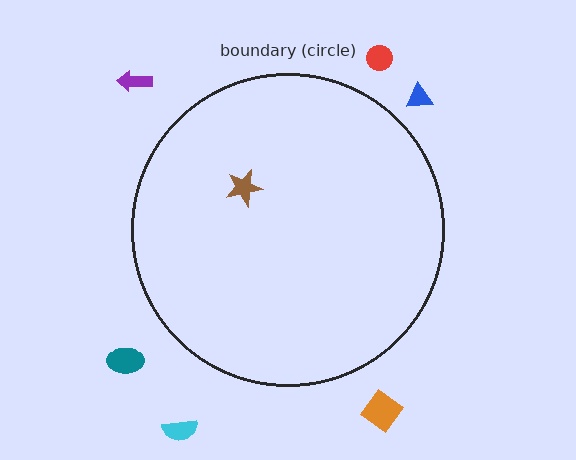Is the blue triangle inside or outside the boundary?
Outside.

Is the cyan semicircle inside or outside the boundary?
Outside.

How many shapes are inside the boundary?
1 inside, 6 outside.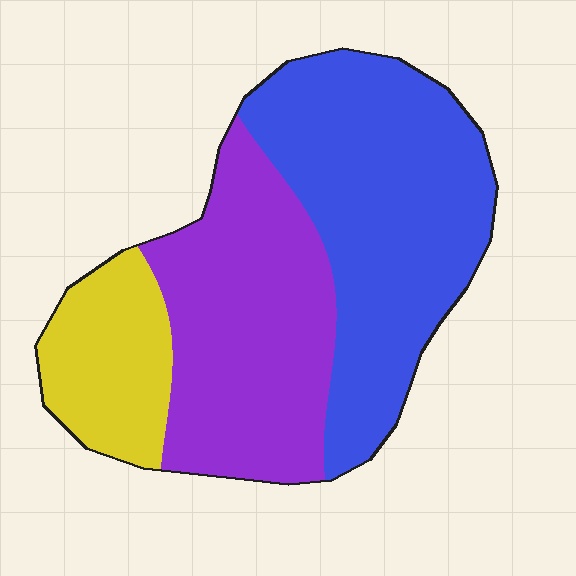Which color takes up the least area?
Yellow, at roughly 15%.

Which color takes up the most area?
Blue, at roughly 45%.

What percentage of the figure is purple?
Purple takes up between a third and a half of the figure.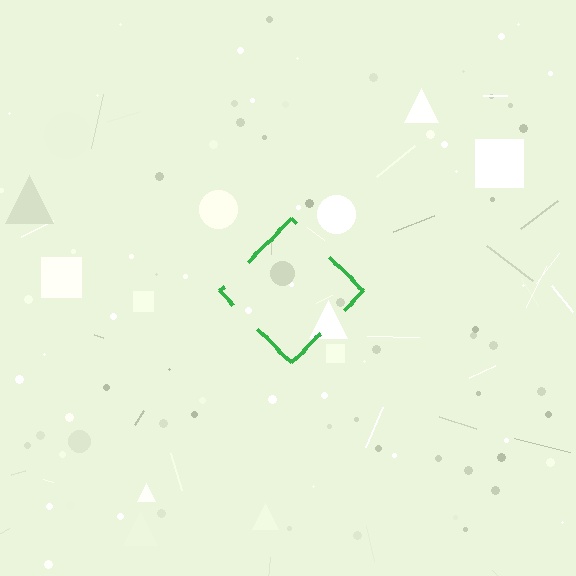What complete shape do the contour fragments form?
The contour fragments form a diamond.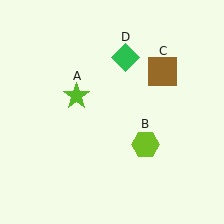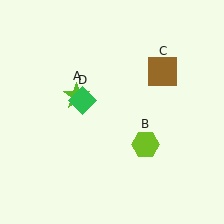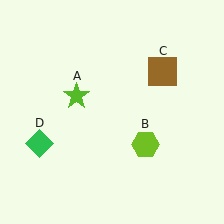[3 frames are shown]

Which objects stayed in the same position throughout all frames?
Lime star (object A) and lime hexagon (object B) and brown square (object C) remained stationary.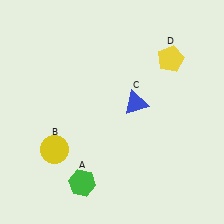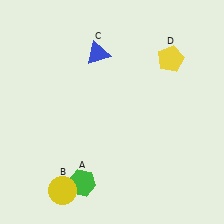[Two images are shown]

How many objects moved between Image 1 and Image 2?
2 objects moved between the two images.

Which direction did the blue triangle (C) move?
The blue triangle (C) moved up.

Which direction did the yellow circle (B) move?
The yellow circle (B) moved down.